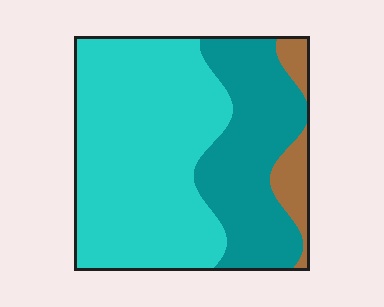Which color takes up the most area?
Cyan, at roughly 60%.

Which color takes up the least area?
Brown, at roughly 10%.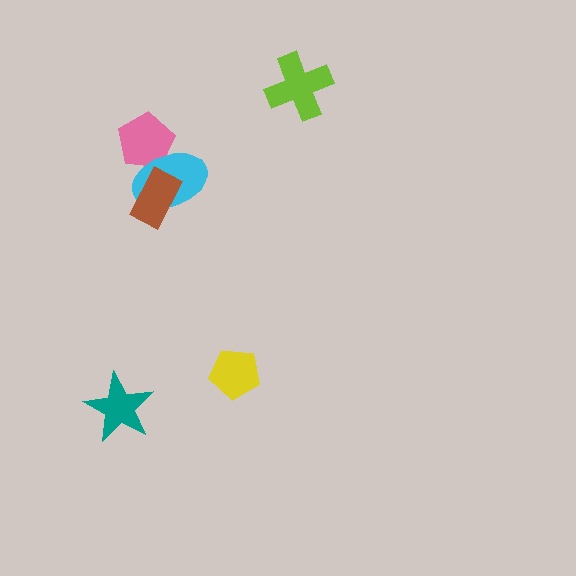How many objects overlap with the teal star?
0 objects overlap with the teal star.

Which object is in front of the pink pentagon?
The cyan ellipse is in front of the pink pentagon.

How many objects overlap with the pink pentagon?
1 object overlaps with the pink pentagon.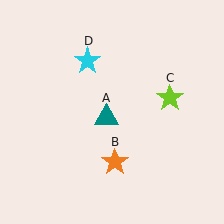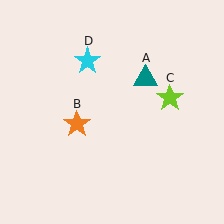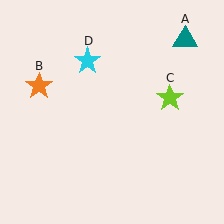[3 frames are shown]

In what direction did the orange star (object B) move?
The orange star (object B) moved up and to the left.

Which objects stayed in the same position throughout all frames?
Lime star (object C) and cyan star (object D) remained stationary.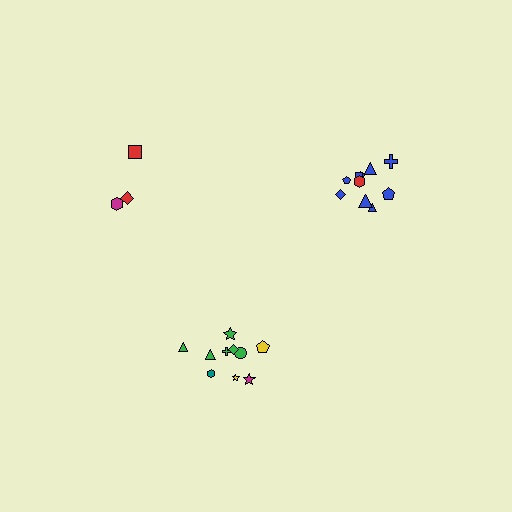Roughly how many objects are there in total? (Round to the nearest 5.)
Roughly 25 objects in total.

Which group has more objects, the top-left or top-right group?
The top-right group.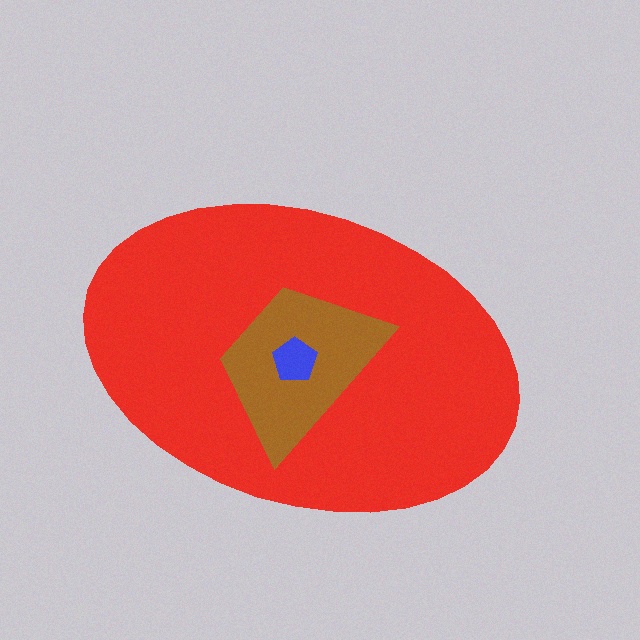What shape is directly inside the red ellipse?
The brown trapezoid.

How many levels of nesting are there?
3.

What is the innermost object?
The blue pentagon.